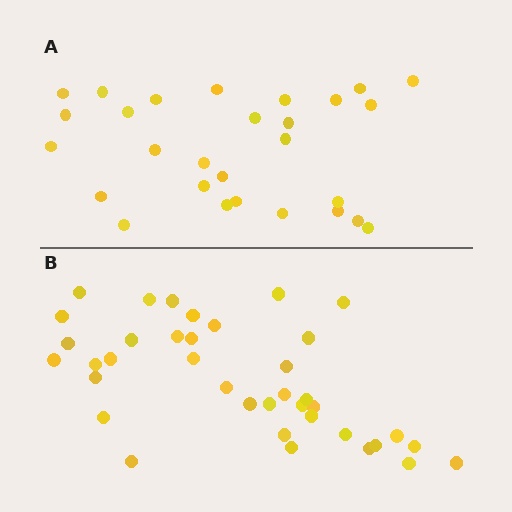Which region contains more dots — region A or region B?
Region B (the bottom region) has more dots.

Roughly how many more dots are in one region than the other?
Region B has roughly 10 or so more dots than region A.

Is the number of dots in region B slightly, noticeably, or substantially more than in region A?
Region B has noticeably more, but not dramatically so. The ratio is roughly 1.4 to 1.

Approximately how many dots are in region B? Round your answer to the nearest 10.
About 40 dots. (The exact count is 38, which rounds to 40.)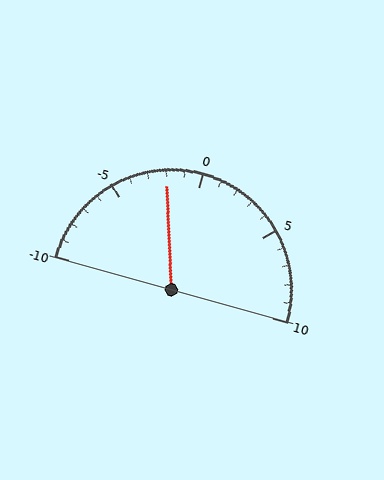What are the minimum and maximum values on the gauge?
The gauge ranges from -10 to 10.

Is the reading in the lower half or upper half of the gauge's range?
The reading is in the lower half of the range (-10 to 10).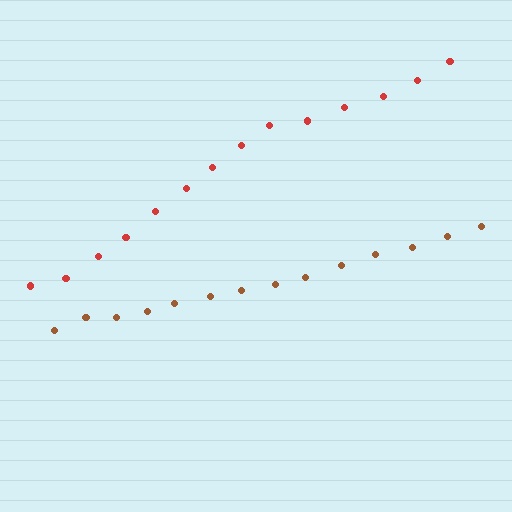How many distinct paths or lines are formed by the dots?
There are 2 distinct paths.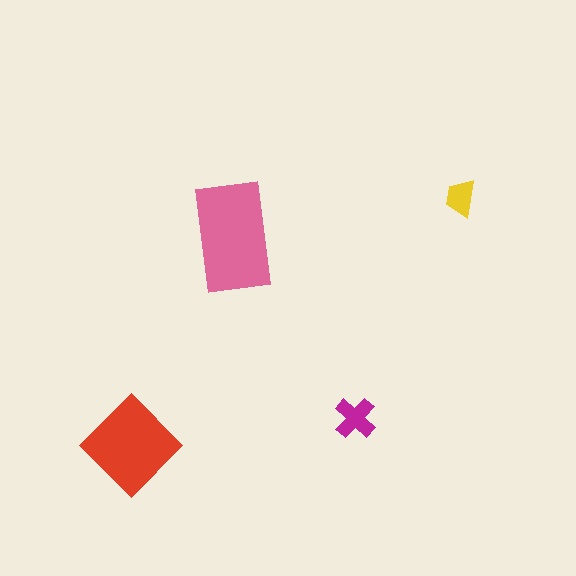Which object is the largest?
The pink rectangle.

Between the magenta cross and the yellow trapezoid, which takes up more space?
The magenta cross.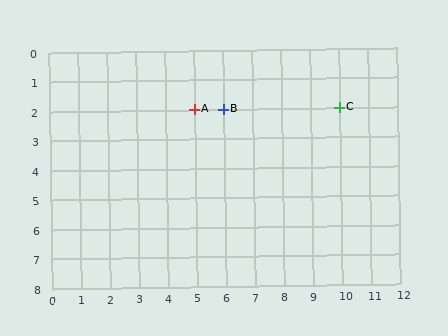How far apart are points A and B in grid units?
Points A and B are 1 column apart.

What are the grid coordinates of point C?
Point C is at grid coordinates (10, 2).